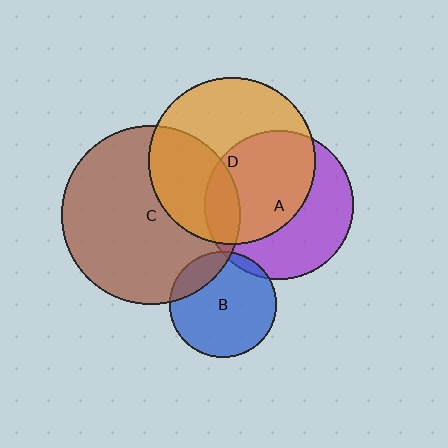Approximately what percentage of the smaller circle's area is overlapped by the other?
Approximately 15%.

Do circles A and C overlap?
Yes.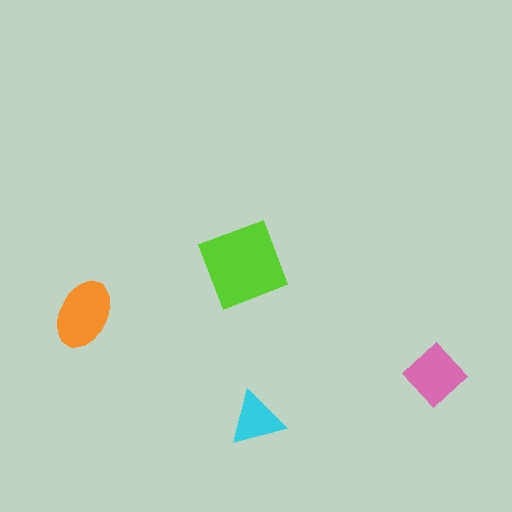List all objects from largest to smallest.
The lime diamond, the orange ellipse, the pink diamond, the cyan triangle.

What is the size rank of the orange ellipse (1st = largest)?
2nd.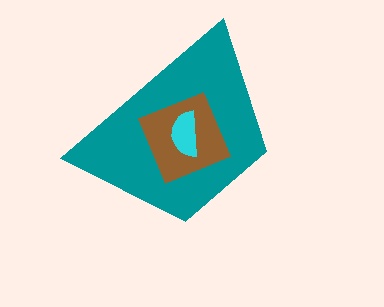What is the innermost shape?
The cyan semicircle.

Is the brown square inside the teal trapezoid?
Yes.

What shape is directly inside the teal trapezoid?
The brown square.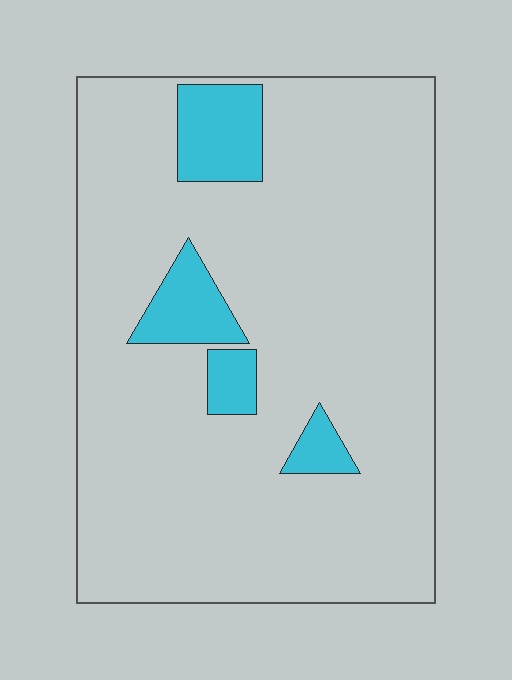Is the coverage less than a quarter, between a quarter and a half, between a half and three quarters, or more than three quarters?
Less than a quarter.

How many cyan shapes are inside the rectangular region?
4.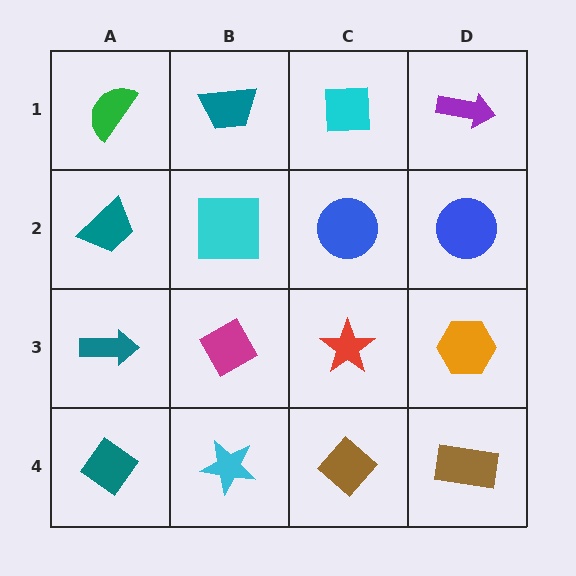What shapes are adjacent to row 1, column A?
A teal trapezoid (row 2, column A), a teal trapezoid (row 1, column B).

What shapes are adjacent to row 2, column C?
A cyan square (row 1, column C), a red star (row 3, column C), a cyan square (row 2, column B), a blue circle (row 2, column D).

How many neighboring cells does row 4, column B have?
3.